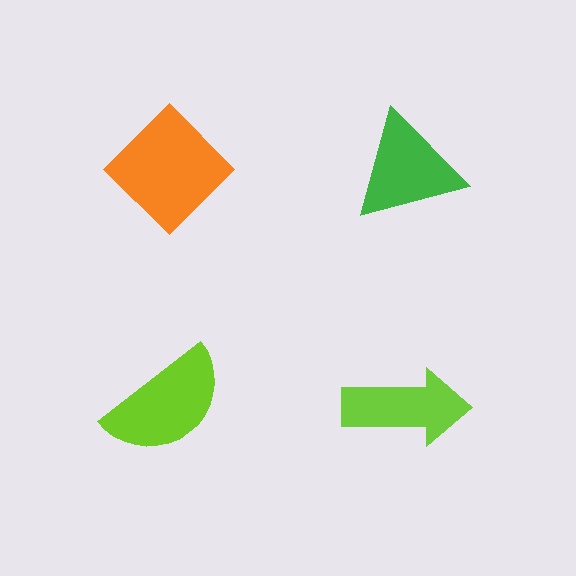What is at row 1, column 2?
A green triangle.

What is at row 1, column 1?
An orange diamond.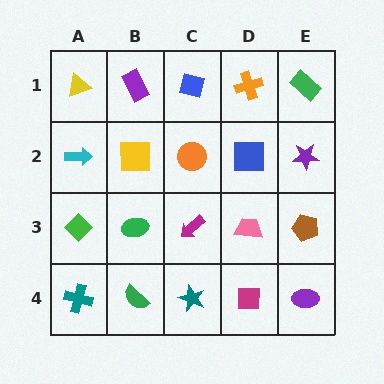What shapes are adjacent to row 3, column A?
A cyan arrow (row 2, column A), a teal cross (row 4, column A), a green ellipse (row 3, column B).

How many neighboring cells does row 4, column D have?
3.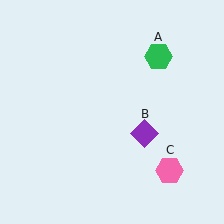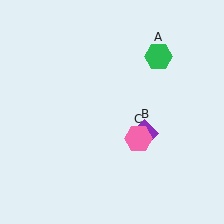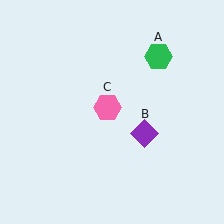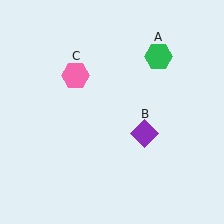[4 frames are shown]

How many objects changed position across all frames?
1 object changed position: pink hexagon (object C).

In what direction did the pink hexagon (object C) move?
The pink hexagon (object C) moved up and to the left.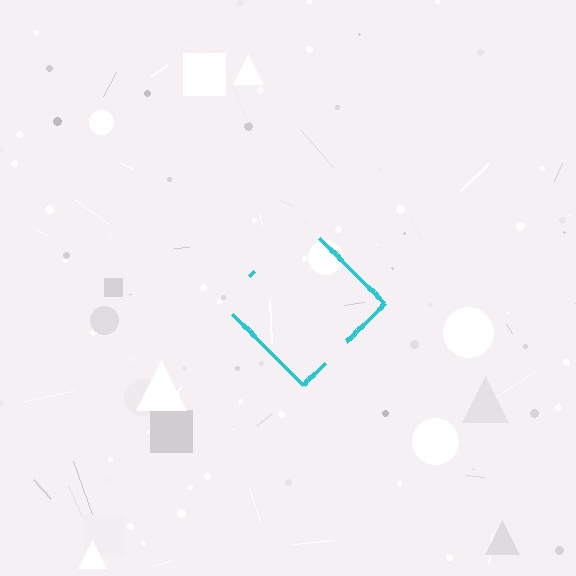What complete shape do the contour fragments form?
The contour fragments form a diamond.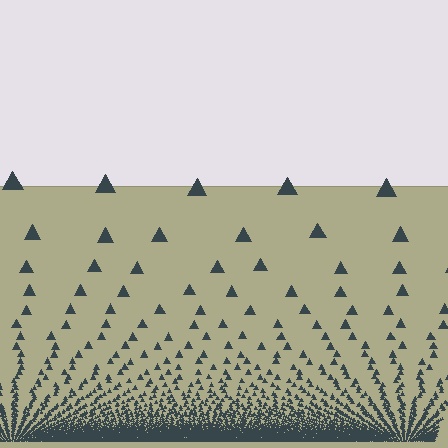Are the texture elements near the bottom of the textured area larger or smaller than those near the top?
Smaller. The gradient is inverted — elements near the bottom are smaller and denser.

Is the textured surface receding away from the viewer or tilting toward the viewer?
The surface appears to tilt toward the viewer. Texture elements get larger and sparser toward the top.